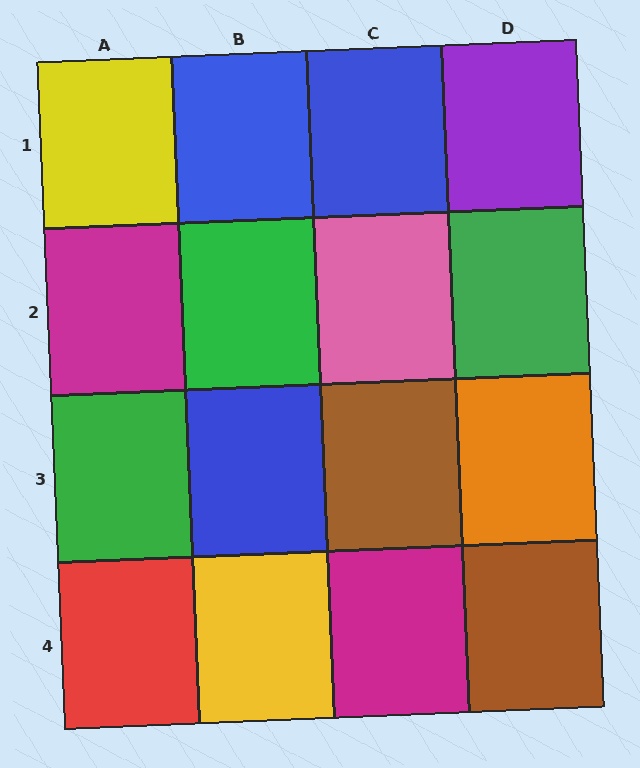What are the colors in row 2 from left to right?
Magenta, green, pink, green.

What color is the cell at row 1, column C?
Blue.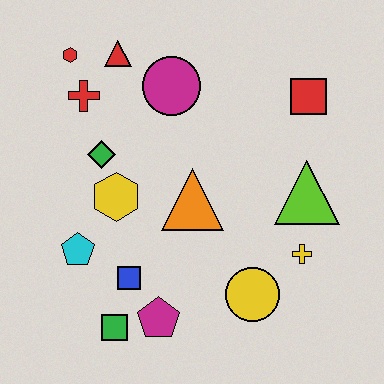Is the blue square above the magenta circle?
No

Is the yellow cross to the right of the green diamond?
Yes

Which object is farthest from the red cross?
The yellow cross is farthest from the red cross.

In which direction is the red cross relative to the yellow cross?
The red cross is to the left of the yellow cross.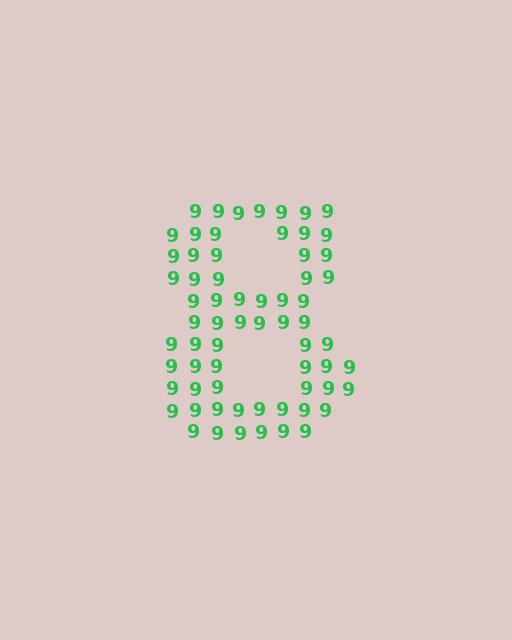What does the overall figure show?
The overall figure shows the digit 8.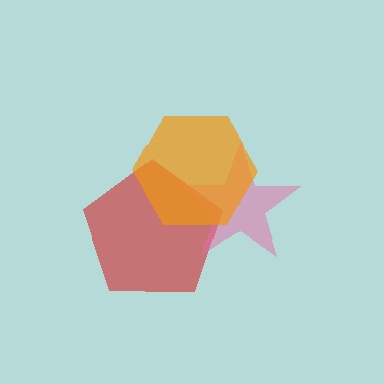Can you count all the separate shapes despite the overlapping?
Yes, there are 3 separate shapes.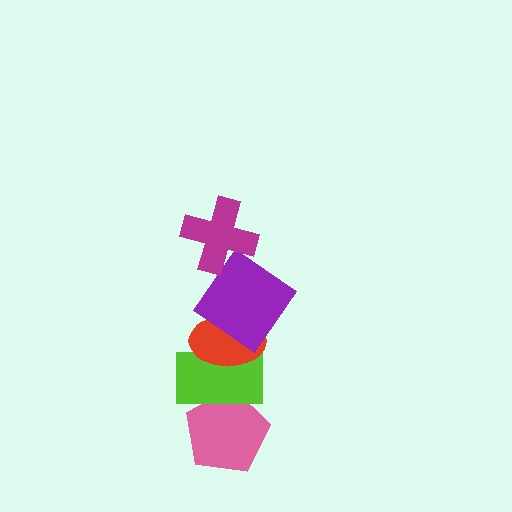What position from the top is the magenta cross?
The magenta cross is 1st from the top.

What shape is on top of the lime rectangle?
The red ellipse is on top of the lime rectangle.